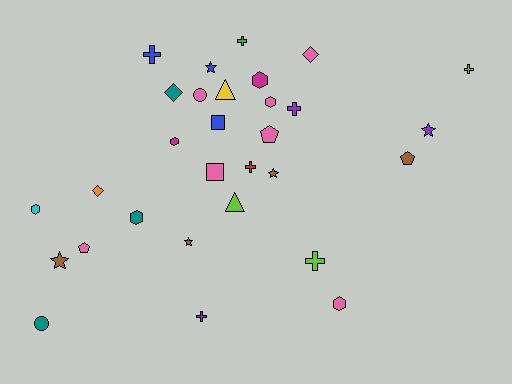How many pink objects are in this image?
There are 7 pink objects.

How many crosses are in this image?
There are 7 crosses.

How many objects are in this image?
There are 30 objects.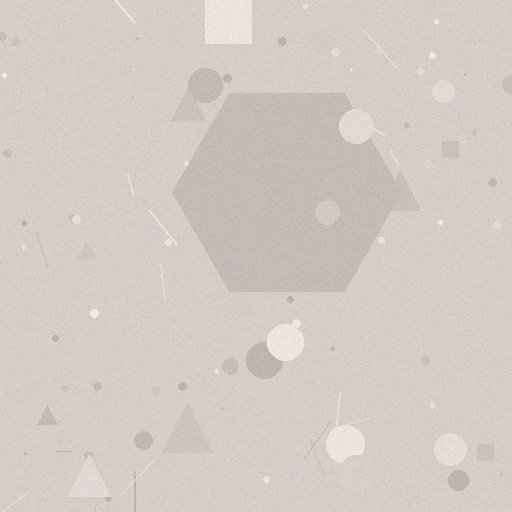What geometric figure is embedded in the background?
A hexagon is embedded in the background.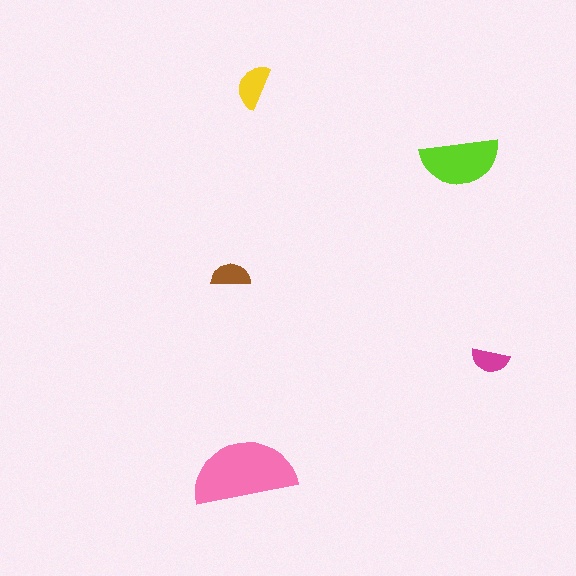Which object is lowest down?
The pink semicircle is bottommost.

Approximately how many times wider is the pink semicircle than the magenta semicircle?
About 2.5 times wider.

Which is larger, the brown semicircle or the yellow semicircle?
The yellow one.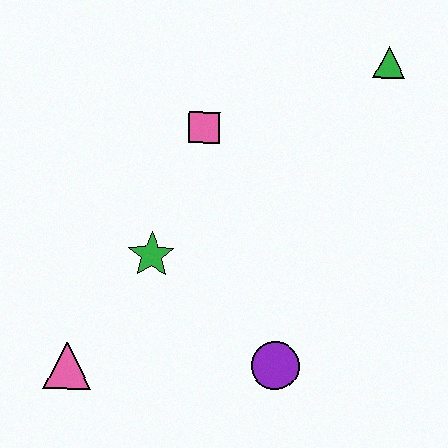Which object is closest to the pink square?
The green star is closest to the pink square.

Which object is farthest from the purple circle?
The green triangle is farthest from the purple circle.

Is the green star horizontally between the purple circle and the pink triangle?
Yes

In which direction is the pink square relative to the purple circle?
The pink square is above the purple circle.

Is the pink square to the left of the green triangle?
Yes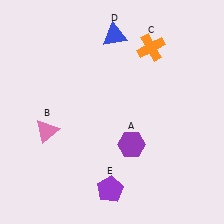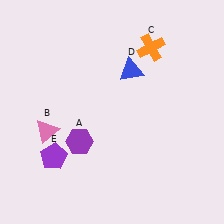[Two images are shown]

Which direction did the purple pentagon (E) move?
The purple pentagon (E) moved left.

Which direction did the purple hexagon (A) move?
The purple hexagon (A) moved left.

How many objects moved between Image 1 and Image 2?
3 objects moved between the two images.